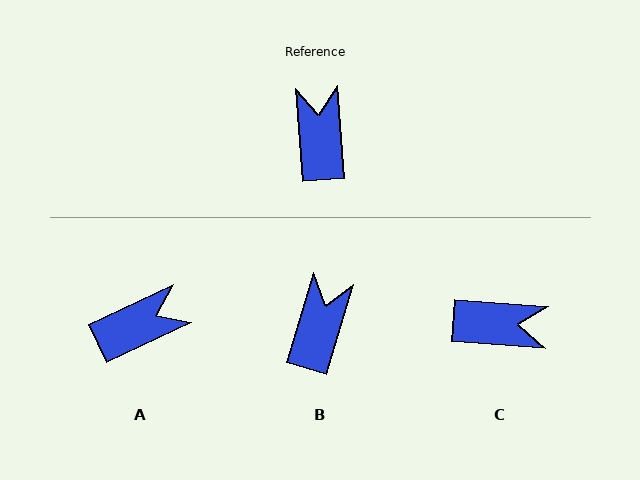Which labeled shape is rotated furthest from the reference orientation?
C, about 99 degrees away.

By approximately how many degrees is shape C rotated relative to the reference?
Approximately 99 degrees clockwise.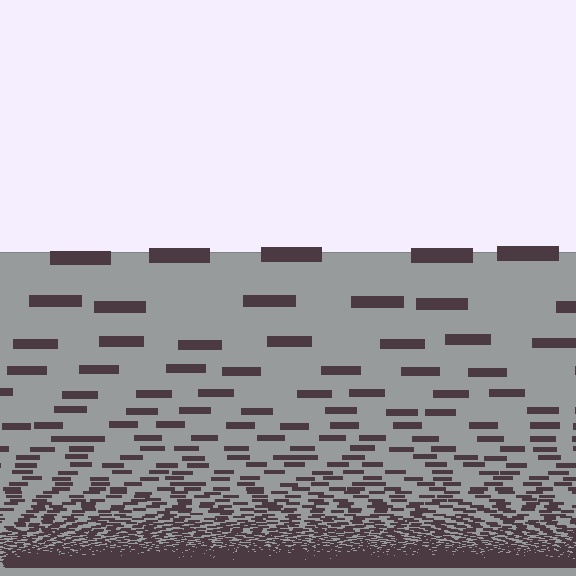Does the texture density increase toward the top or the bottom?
Density increases toward the bottom.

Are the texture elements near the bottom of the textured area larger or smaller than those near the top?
Smaller. The gradient is inverted — elements near the bottom are smaller and denser.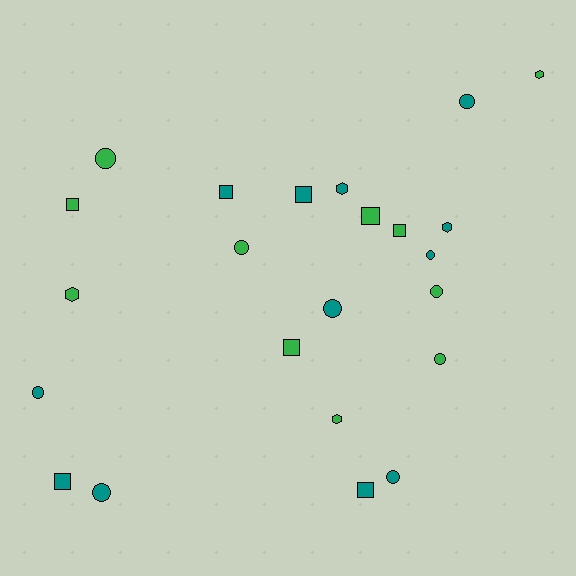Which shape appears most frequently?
Circle, with 10 objects.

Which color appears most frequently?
Teal, with 12 objects.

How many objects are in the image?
There are 23 objects.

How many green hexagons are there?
There are 3 green hexagons.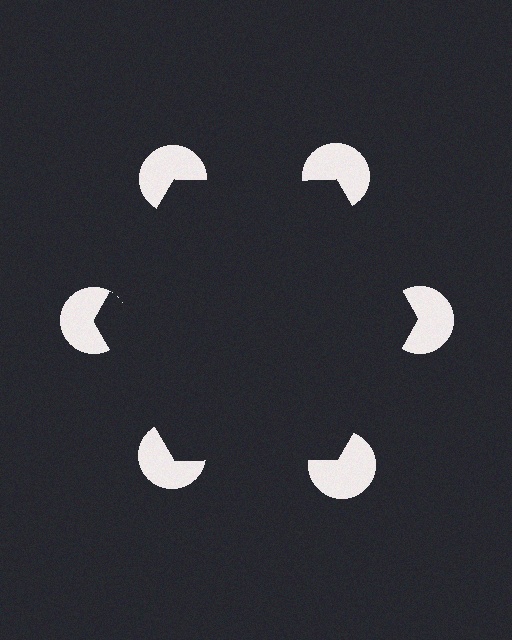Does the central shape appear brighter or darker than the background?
It typically appears slightly darker than the background, even though no actual brightness change is drawn.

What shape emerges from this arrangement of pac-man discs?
An illusory hexagon — its edges are inferred from the aligned wedge cuts in the pac-man discs, not physically drawn.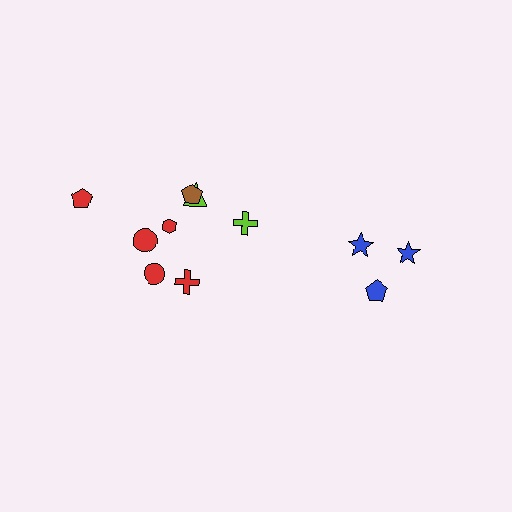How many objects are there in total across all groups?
There are 11 objects.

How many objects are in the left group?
There are 7 objects.